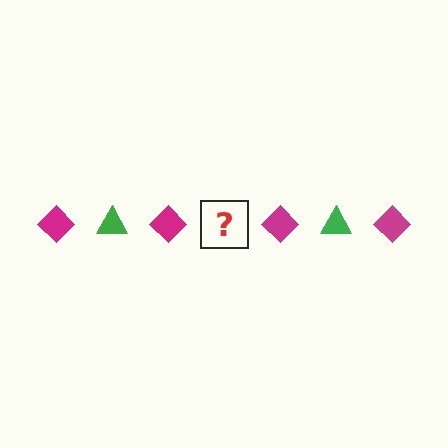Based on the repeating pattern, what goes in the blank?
The blank should be a green triangle.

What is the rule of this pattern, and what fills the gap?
The rule is that the pattern alternates between magenta diamond and green triangle. The gap should be filled with a green triangle.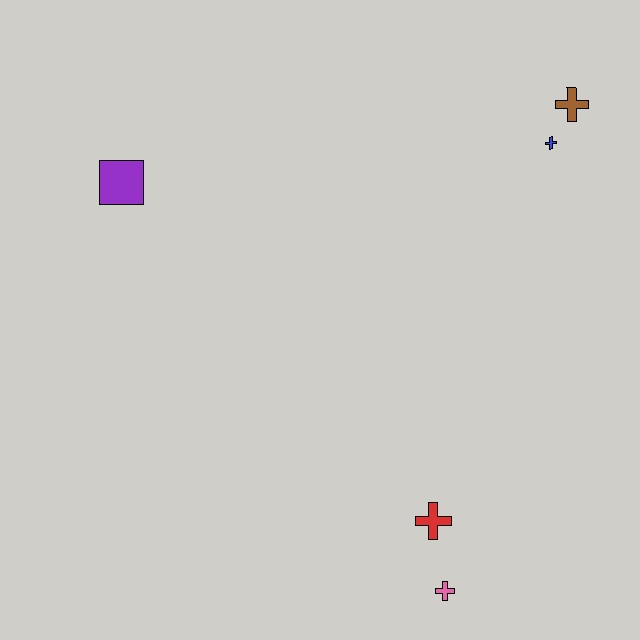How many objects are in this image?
There are 5 objects.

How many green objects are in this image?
There are no green objects.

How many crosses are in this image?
There are 4 crosses.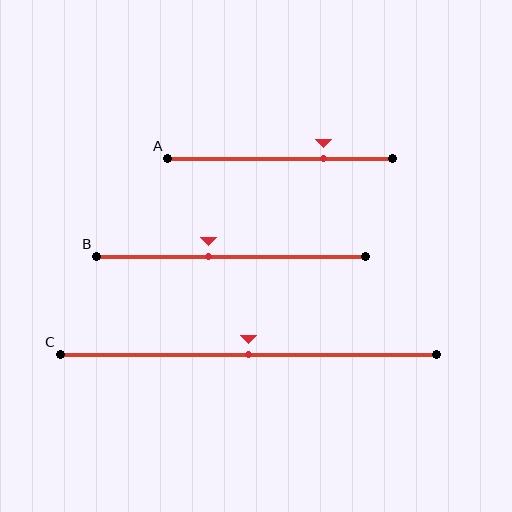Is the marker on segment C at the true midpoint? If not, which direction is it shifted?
Yes, the marker on segment C is at the true midpoint.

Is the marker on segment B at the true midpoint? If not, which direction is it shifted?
No, the marker on segment B is shifted to the left by about 9% of the segment length.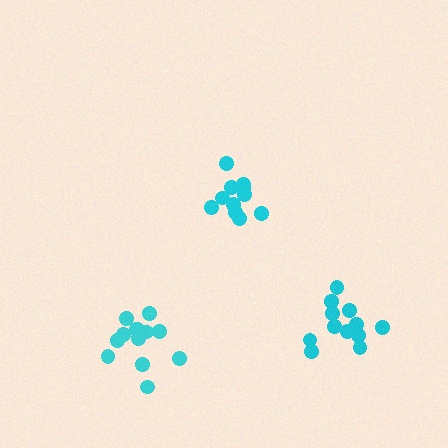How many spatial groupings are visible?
There are 3 spatial groupings.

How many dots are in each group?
Group 1: 15 dots, Group 2: 12 dots, Group 3: 11 dots (38 total).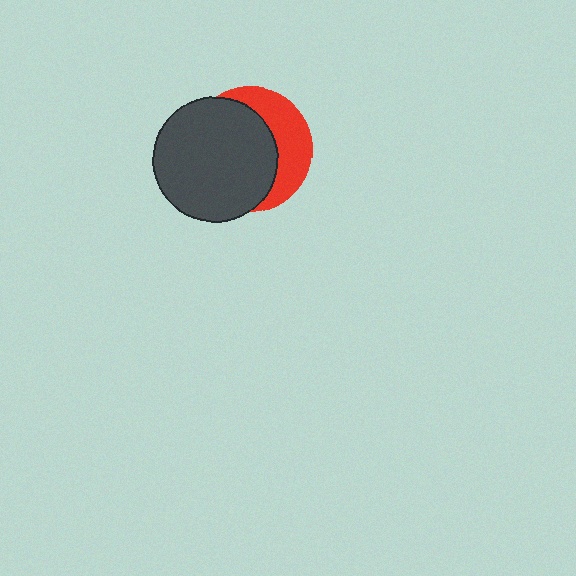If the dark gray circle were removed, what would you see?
You would see the complete red circle.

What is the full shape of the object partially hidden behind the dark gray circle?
The partially hidden object is a red circle.